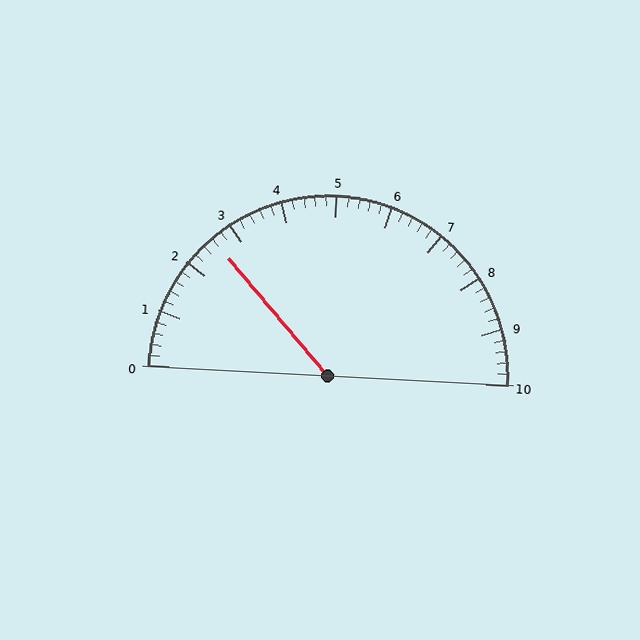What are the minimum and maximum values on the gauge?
The gauge ranges from 0 to 10.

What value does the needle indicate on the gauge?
The needle indicates approximately 2.6.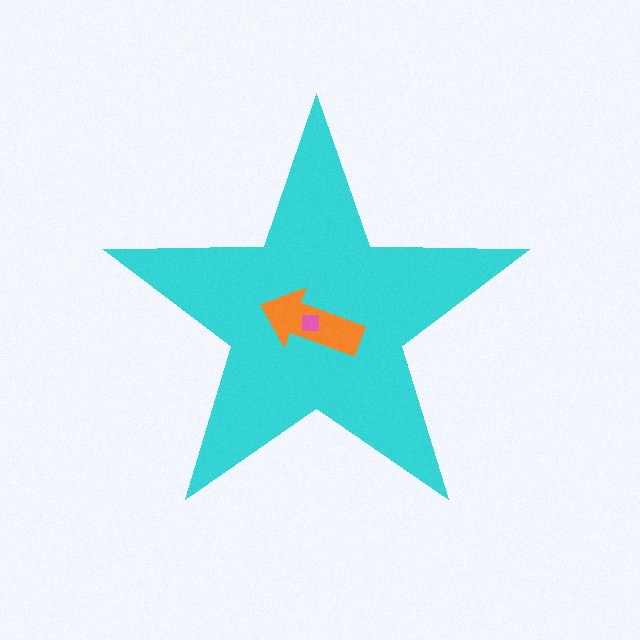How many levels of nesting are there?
3.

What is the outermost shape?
The cyan star.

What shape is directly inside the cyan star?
The orange arrow.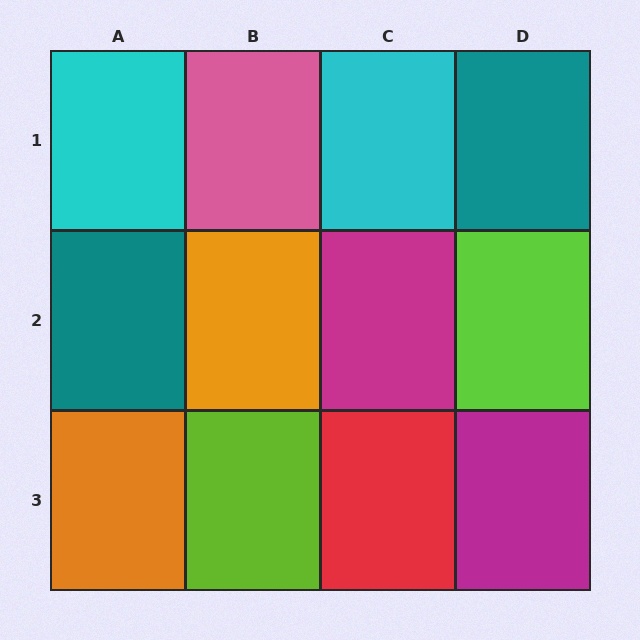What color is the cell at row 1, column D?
Teal.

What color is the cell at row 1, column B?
Pink.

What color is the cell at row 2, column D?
Lime.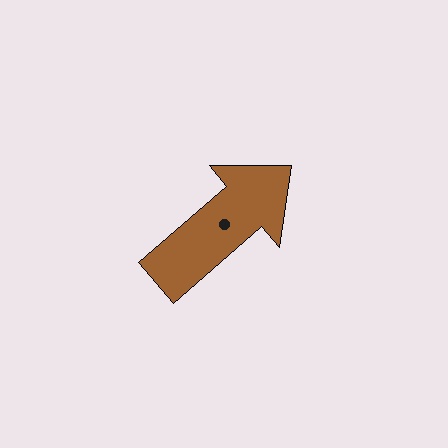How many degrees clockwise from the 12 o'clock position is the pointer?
Approximately 49 degrees.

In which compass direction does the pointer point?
Northeast.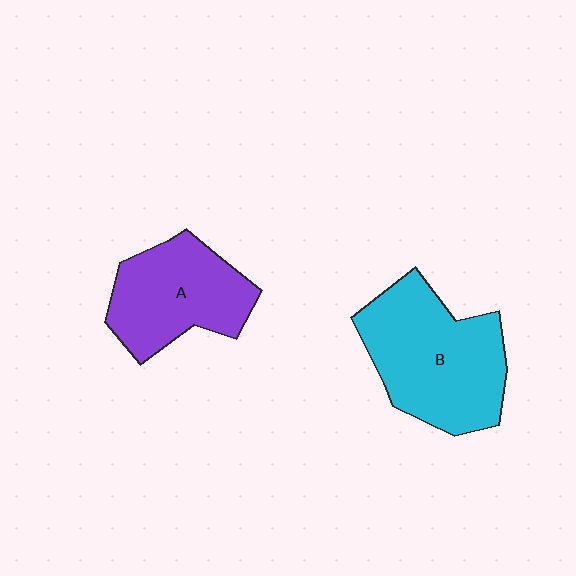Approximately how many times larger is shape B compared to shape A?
Approximately 1.3 times.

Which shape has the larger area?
Shape B (cyan).